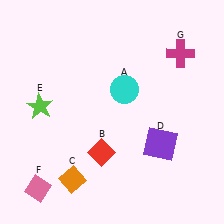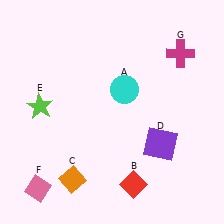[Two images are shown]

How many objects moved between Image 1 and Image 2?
1 object moved between the two images.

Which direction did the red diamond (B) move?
The red diamond (B) moved down.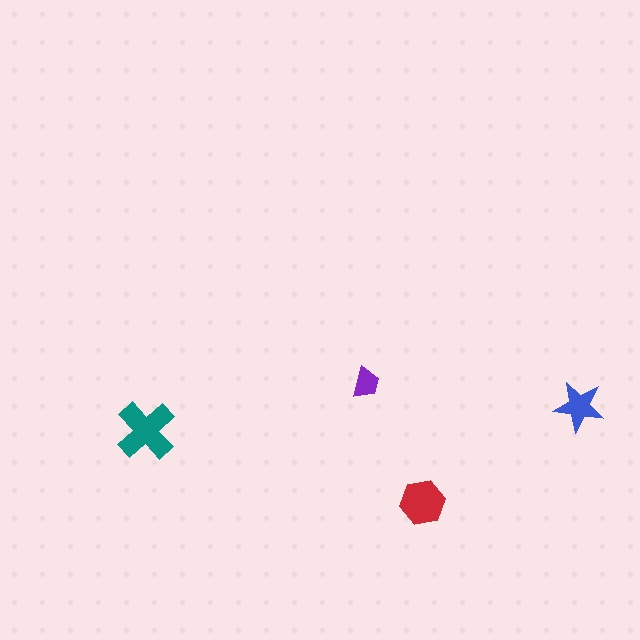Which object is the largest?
The teal cross.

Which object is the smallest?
The purple trapezoid.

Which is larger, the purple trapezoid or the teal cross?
The teal cross.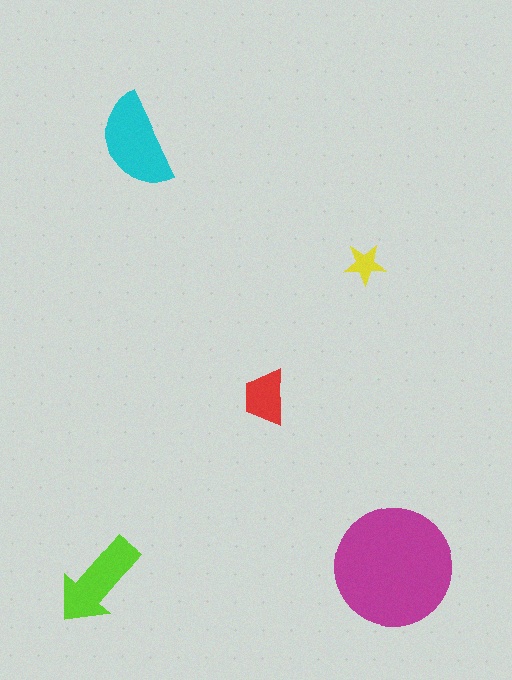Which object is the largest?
The magenta circle.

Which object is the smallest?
The yellow star.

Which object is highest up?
The cyan semicircle is topmost.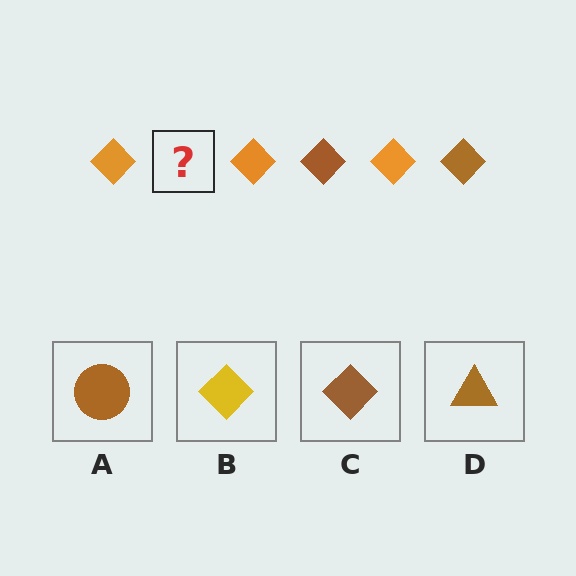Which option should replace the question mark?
Option C.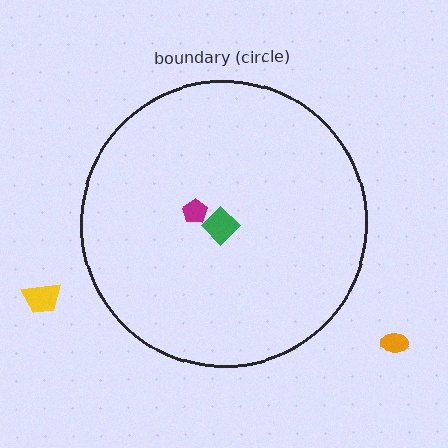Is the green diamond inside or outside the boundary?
Inside.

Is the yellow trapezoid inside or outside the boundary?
Outside.